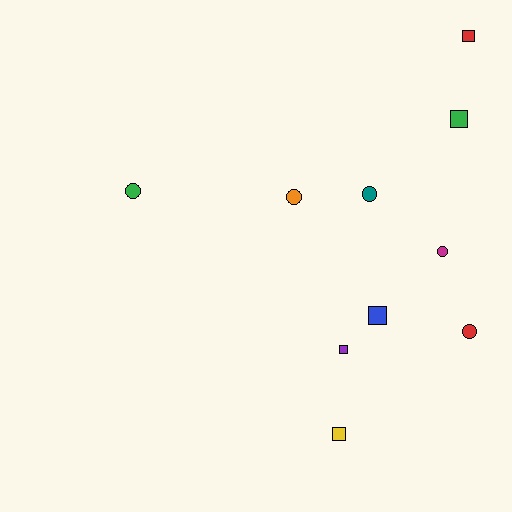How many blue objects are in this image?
There is 1 blue object.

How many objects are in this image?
There are 10 objects.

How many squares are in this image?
There are 5 squares.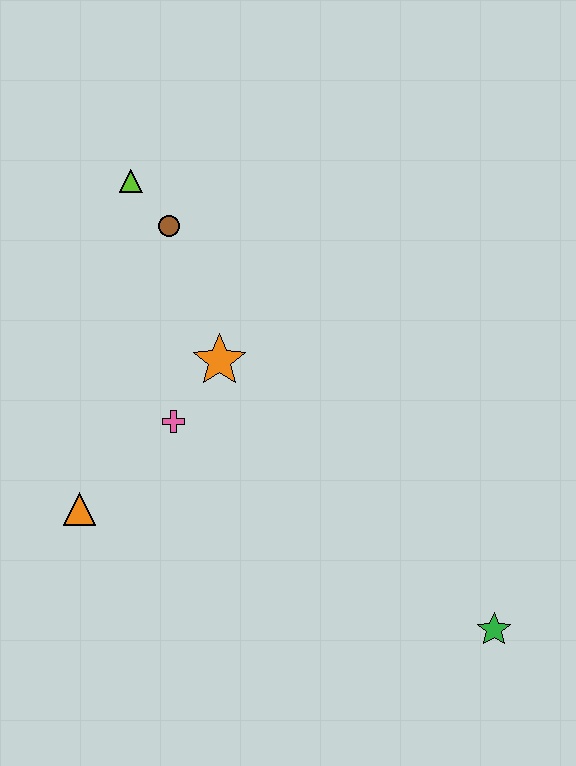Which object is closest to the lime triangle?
The brown circle is closest to the lime triangle.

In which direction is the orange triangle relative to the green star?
The orange triangle is to the left of the green star.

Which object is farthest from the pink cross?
The green star is farthest from the pink cross.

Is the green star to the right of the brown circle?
Yes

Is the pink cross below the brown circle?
Yes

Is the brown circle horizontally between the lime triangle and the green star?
Yes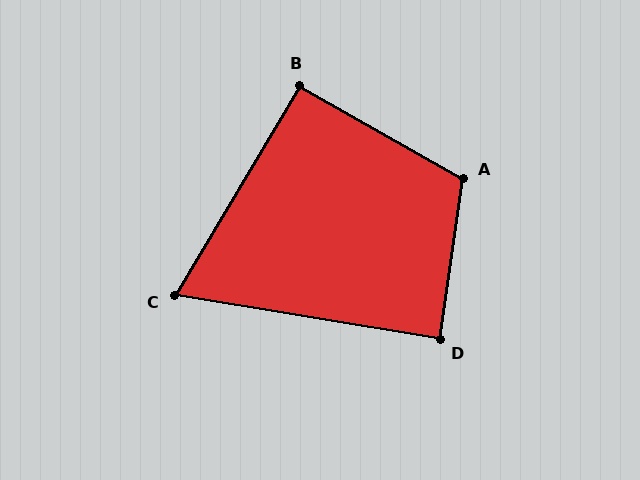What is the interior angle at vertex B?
Approximately 91 degrees (approximately right).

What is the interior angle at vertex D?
Approximately 89 degrees (approximately right).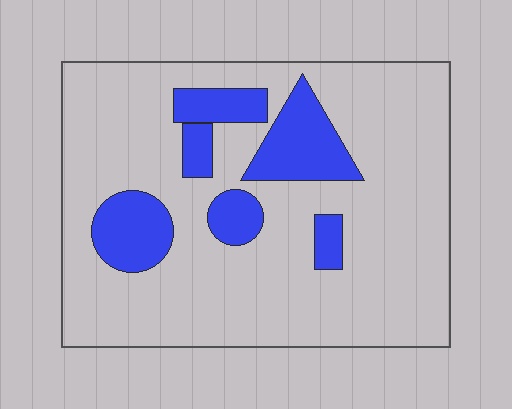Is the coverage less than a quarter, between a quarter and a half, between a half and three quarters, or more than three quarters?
Less than a quarter.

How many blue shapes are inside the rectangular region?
6.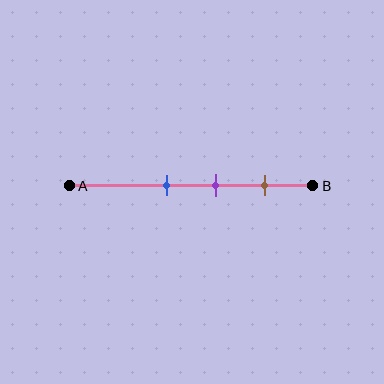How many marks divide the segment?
There are 3 marks dividing the segment.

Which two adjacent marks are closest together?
The blue and purple marks are the closest adjacent pair.